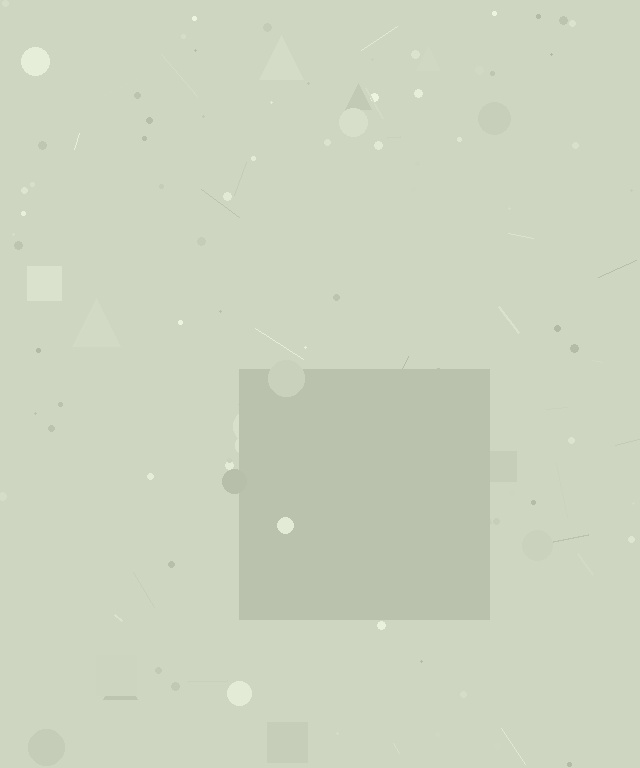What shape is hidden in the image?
A square is hidden in the image.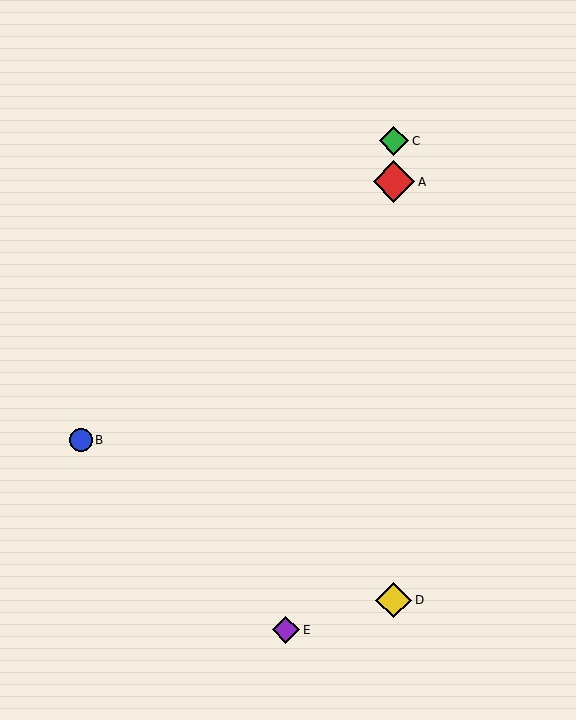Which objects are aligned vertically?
Objects A, C, D are aligned vertically.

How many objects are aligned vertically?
3 objects (A, C, D) are aligned vertically.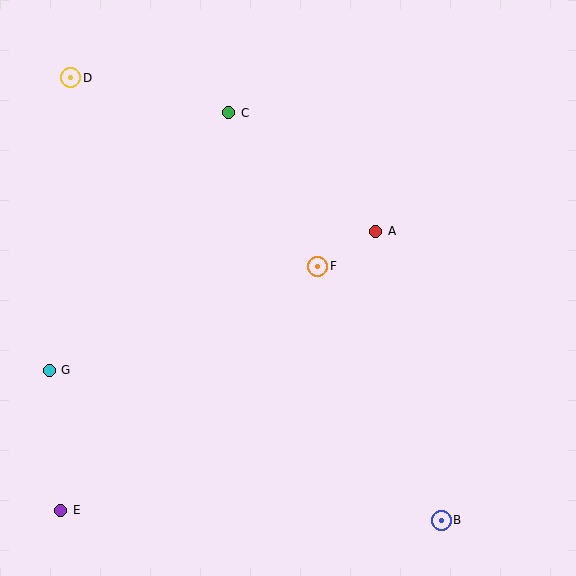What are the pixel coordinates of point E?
Point E is at (61, 510).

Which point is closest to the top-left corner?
Point D is closest to the top-left corner.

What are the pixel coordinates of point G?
Point G is at (49, 370).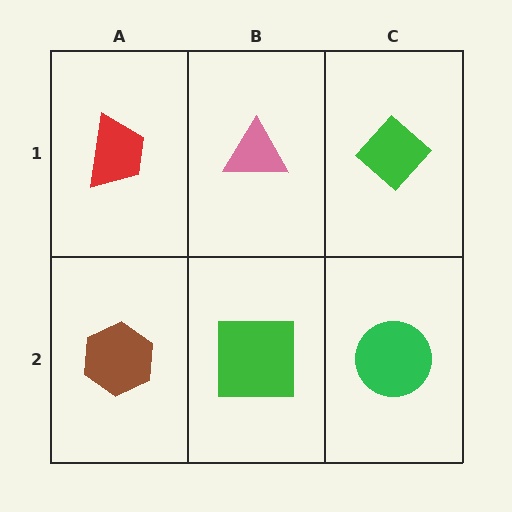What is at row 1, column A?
A red trapezoid.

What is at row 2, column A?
A brown hexagon.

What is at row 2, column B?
A green square.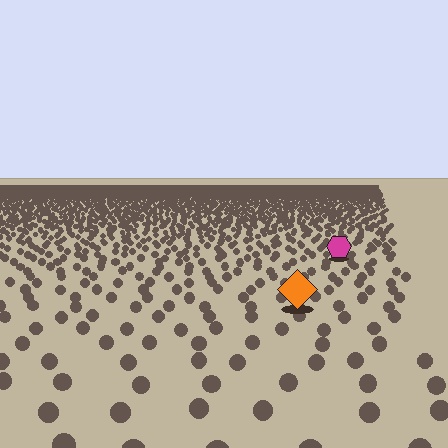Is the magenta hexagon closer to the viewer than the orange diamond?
No. The orange diamond is closer — you can tell from the texture gradient: the ground texture is coarser near it.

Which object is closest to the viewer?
The orange diamond is closest. The texture marks near it are larger and more spread out.